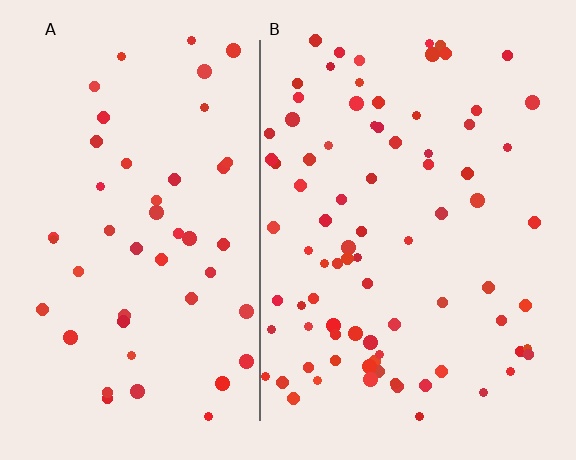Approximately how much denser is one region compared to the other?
Approximately 1.7× — region B over region A.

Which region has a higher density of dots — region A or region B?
B (the right).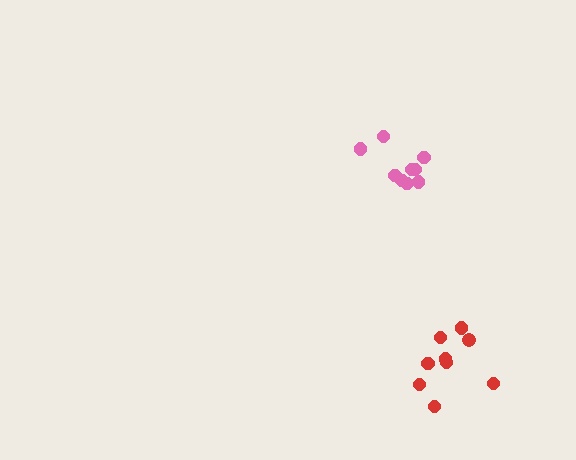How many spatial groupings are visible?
There are 2 spatial groupings.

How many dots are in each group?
Group 1: 9 dots, Group 2: 9 dots (18 total).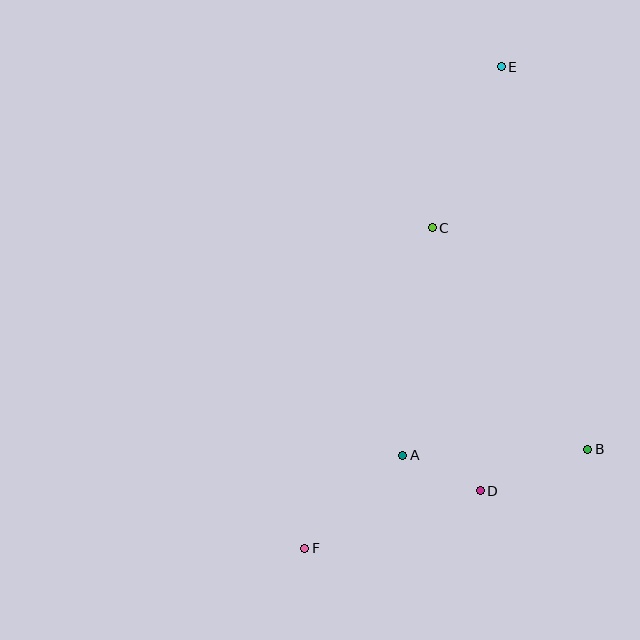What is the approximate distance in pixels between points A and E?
The distance between A and E is approximately 401 pixels.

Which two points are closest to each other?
Points A and D are closest to each other.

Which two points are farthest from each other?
Points E and F are farthest from each other.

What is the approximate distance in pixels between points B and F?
The distance between B and F is approximately 299 pixels.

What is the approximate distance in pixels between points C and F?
The distance between C and F is approximately 345 pixels.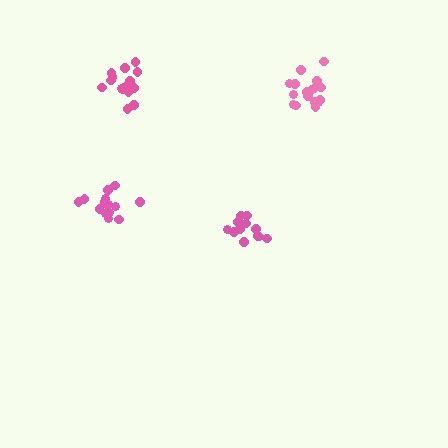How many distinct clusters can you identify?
There are 4 distinct clusters.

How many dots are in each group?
Group 1: 15 dots, Group 2: 16 dots, Group 3: 17 dots, Group 4: 15 dots (63 total).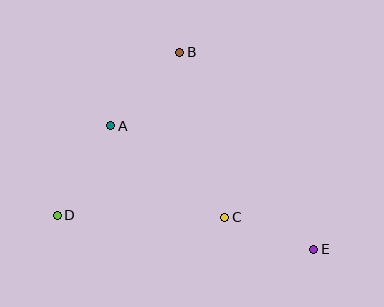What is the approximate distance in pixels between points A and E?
The distance between A and E is approximately 237 pixels.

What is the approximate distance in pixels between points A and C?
The distance between A and C is approximately 146 pixels.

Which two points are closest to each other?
Points C and E are closest to each other.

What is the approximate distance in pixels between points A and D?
The distance between A and D is approximately 104 pixels.